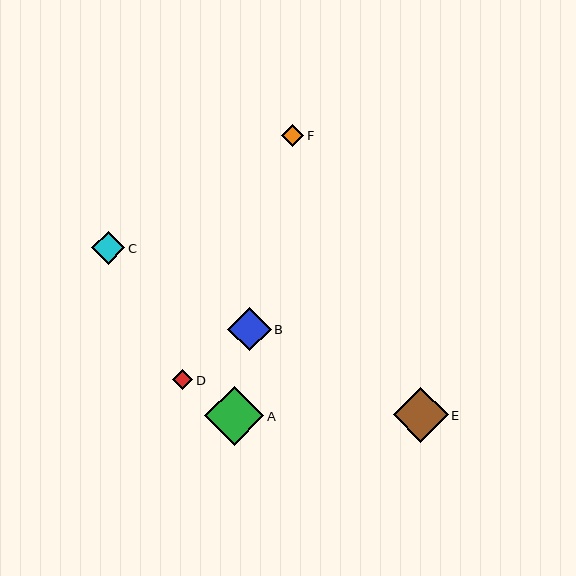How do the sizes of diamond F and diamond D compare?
Diamond F and diamond D are approximately the same size.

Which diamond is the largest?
Diamond A is the largest with a size of approximately 59 pixels.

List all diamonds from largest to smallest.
From largest to smallest: A, E, B, C, F, D.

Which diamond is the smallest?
Diamond D is the smallest with a size of approximately 20 pixels.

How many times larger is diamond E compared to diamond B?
Diamond E is approximately 1.3 times the size of diamond B.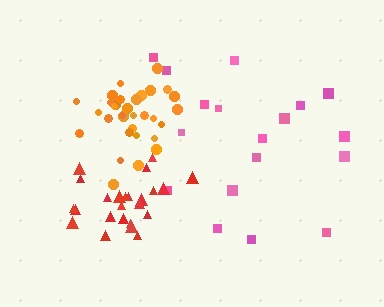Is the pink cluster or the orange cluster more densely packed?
Orange.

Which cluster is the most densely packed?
Orange.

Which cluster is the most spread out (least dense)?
Pink.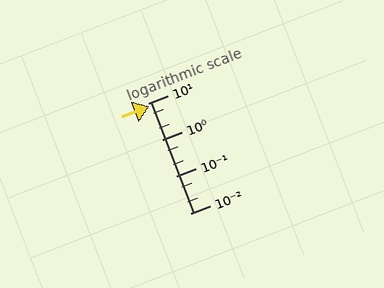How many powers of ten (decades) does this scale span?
The scale spans 3 decades, from 0.01 to 10.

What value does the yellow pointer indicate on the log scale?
The pointer indicates approximately 8.2.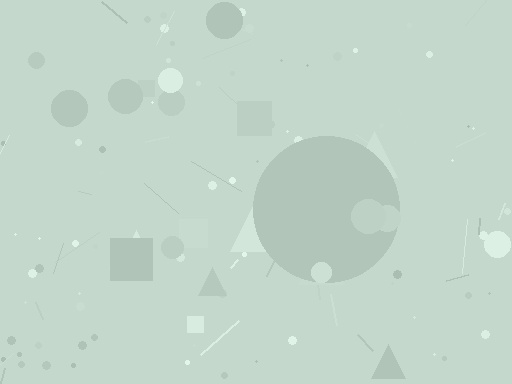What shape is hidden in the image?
A circle is hidden in the image.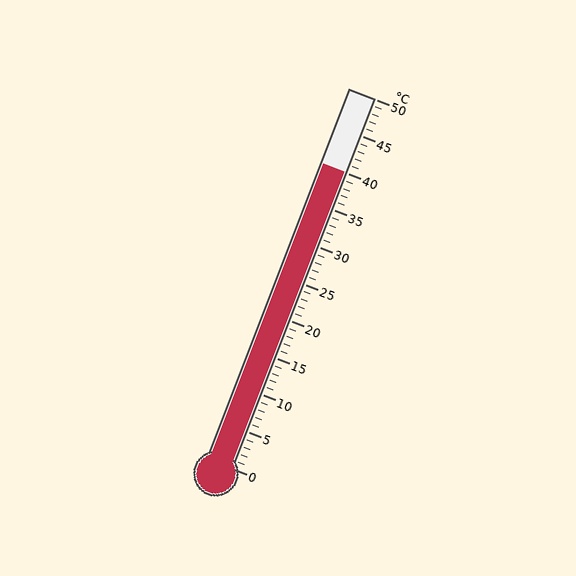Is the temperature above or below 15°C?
The temperature is above 15°C.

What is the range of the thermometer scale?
The thermometer scale ranges from 0°C to 50°C.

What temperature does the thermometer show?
The thermometer shows approximately 40°C.